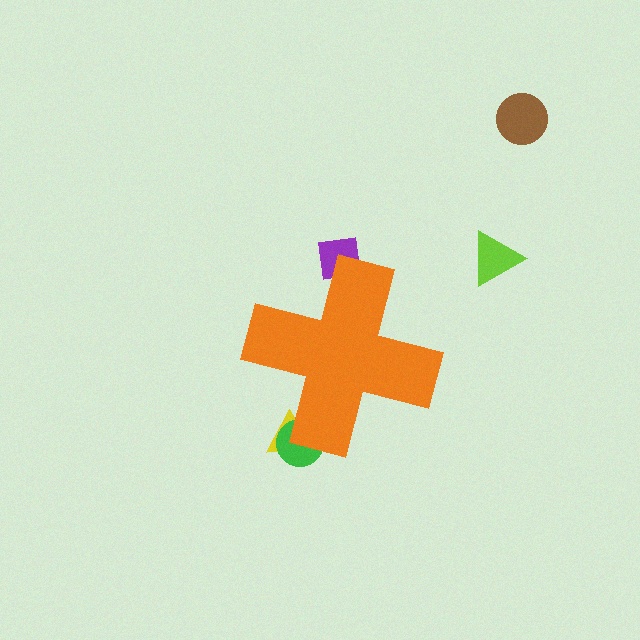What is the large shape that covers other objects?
An orange cross.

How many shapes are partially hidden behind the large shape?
3 shapes are partially hidden.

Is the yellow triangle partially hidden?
Yes, the yellow triangle is partially hidden behind the orange cross.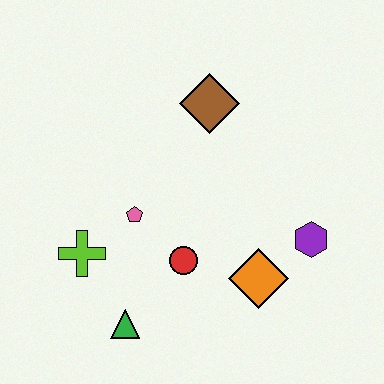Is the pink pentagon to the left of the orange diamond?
Yes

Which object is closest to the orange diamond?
The purple hexagon is closest to the orange diamond.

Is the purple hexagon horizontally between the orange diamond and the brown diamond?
No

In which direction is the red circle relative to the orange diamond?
The red circle is to the left of the orange diamond.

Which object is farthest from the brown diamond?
The green triangle is farthest from the brown diamond.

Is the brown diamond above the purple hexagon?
Yes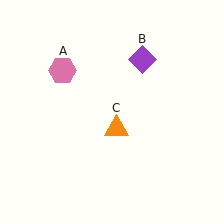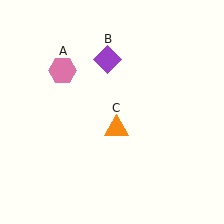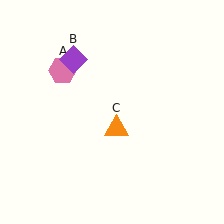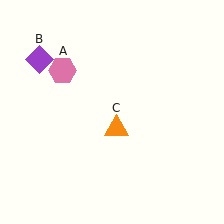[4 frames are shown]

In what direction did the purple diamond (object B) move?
The purple diamond (object B) moved left.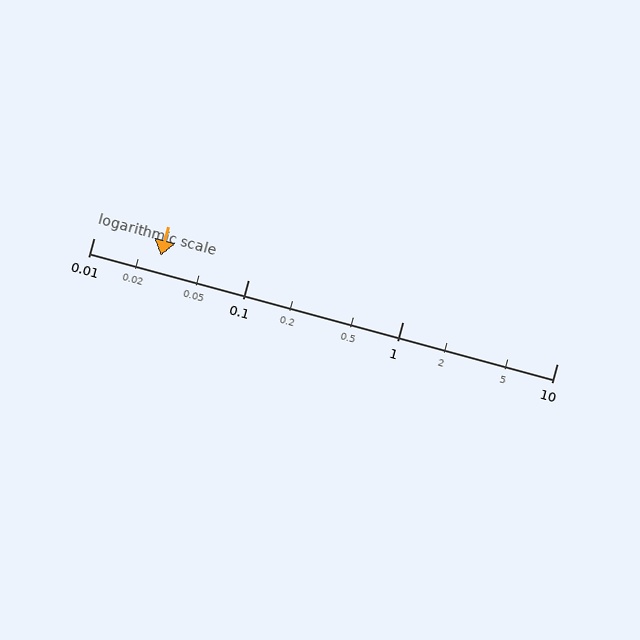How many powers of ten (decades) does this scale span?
The scale spans 3 decades, from 0.01 to 10.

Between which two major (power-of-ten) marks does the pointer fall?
The pointer is between 0.01 and 0.1.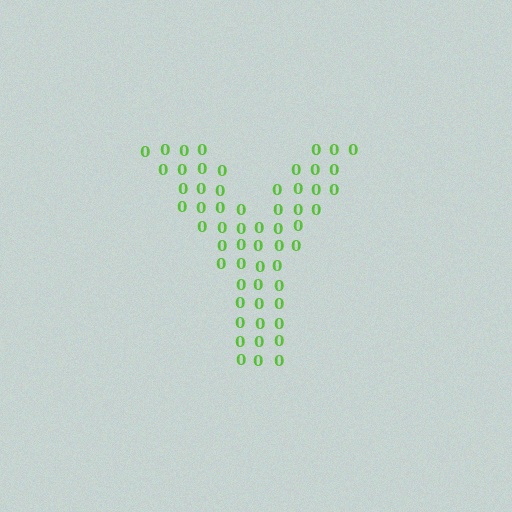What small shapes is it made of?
It is made of small digit 0's.